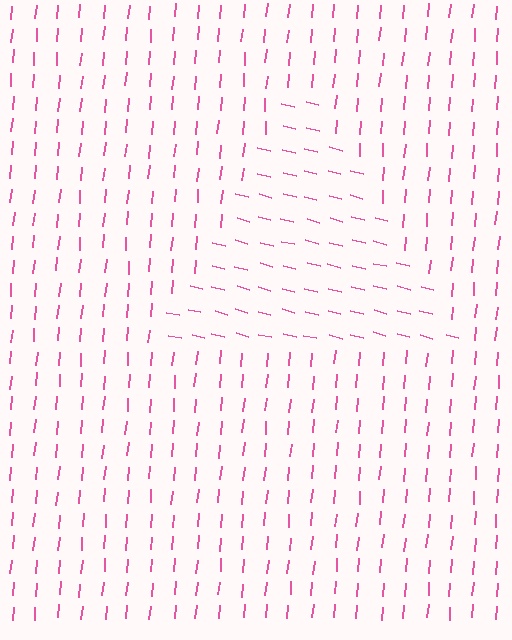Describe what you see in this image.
The image is filled with small pink line segments. A triangle region in the image has lines oriented differently from the surrounding lines, creating a visible texture boundary.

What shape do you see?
I see a triangle.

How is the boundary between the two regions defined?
The boundary is defined purely by a change in line orientation (approximately 81 degrees difference). All lines are the same color and thickness.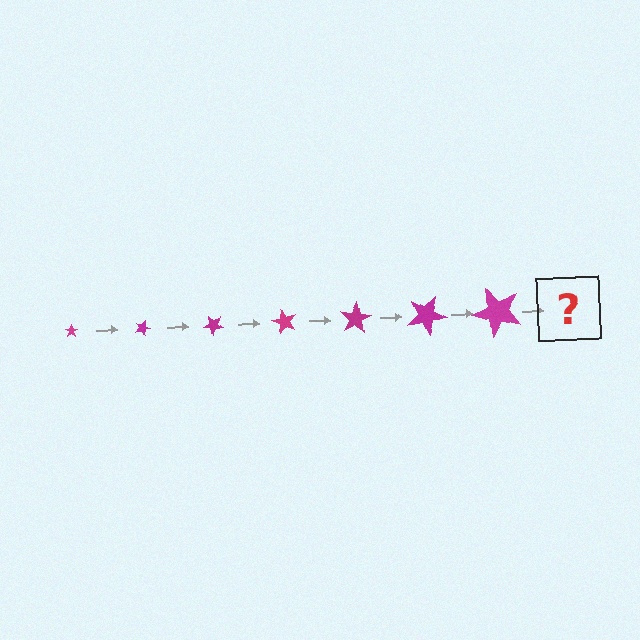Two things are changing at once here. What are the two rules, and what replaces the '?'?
The two rules are that the star grows larger each step and it rotates 20 degrees each step. The '?' should be a star, larger than the previous one and rotated 140 degrees from the start.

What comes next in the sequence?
The next element should be a star, larger than the previous one and rotated 140 degrees from the start.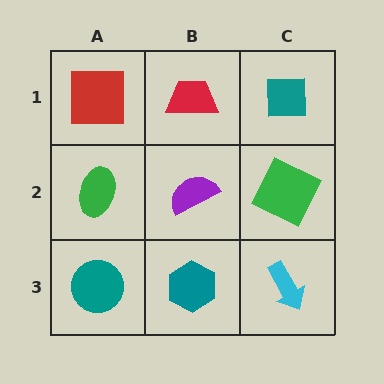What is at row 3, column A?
A teal circle.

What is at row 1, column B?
A red trapezoid.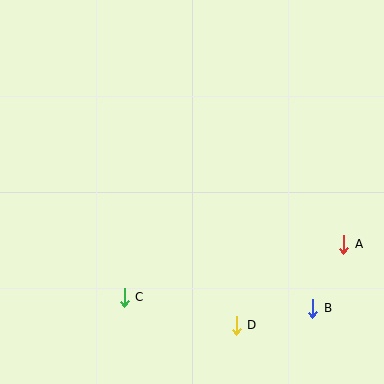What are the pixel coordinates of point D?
Point D is at (236, 325).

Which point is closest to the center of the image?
Point C at (124, 297) is closest to the center.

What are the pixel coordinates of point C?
Point C is at (124, 297).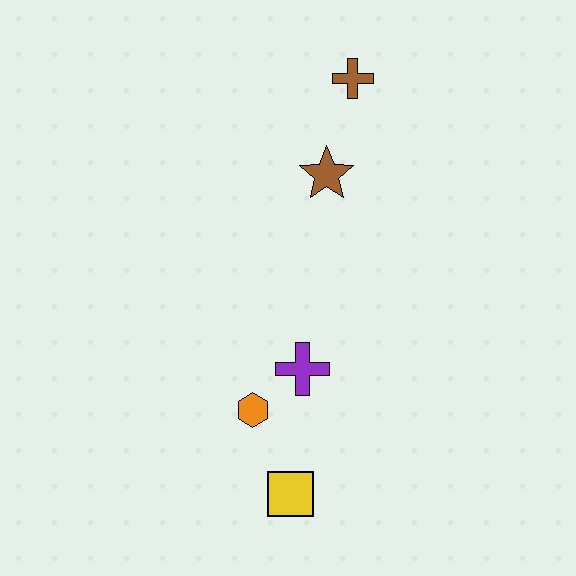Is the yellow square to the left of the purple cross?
Yes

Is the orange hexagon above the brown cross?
No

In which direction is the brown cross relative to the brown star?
The brown cross is above the brown star.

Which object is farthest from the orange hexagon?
The brown cross is farthest from the orange hexagon.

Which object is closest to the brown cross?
The brown star is closest to the brown cross.